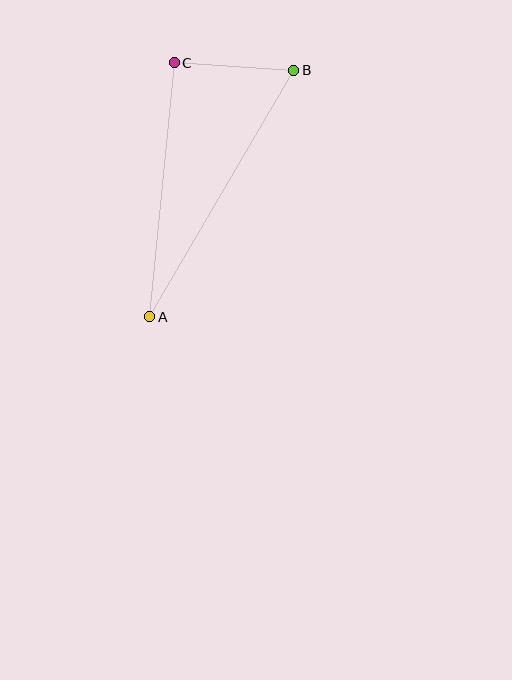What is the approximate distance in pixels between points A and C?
The distance between A and C is approximately 255 pixels.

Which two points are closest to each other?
Points B and C are closest to each other.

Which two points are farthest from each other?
Points A and B are farthest from each other.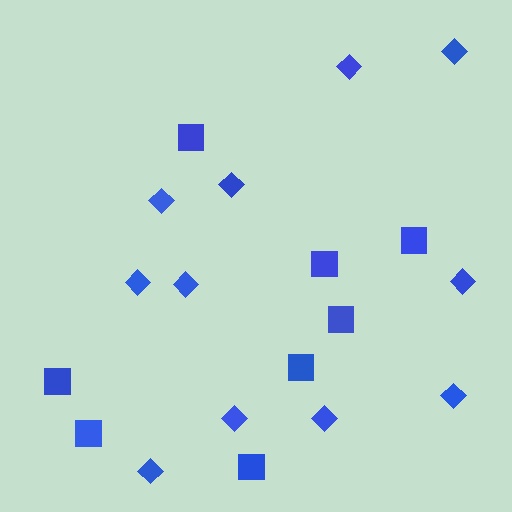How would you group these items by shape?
There are 2 groups: one group of diamonds (11) and one group of squares (8).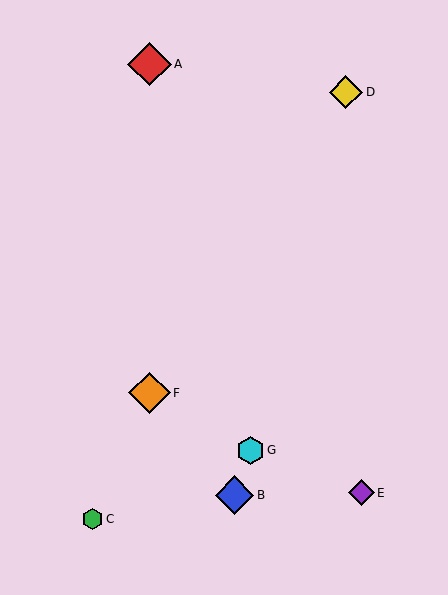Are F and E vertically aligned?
No, F is at x≈149 and E is at x≈361.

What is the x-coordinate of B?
Object B is at x≈234.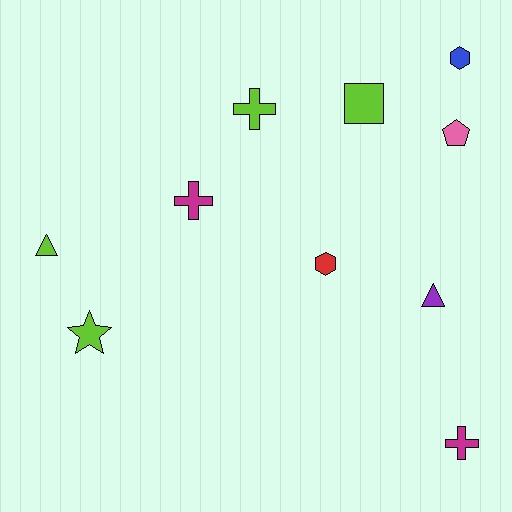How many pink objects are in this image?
There is 1 pink object.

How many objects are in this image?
There are 10 objects.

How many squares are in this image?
There is 1 square.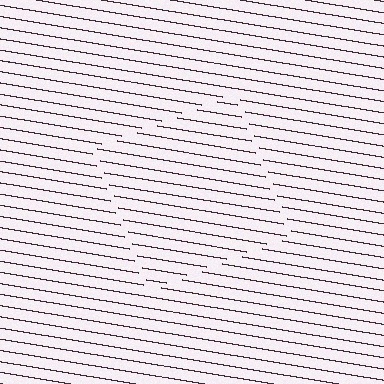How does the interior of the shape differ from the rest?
The interior of the shape contains the same grating, shifted by half a period — the contour is defined by the phase discontinuity where line-ends from the inner and outer gratings abut.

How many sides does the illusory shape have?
4 sides — the line-ends trace a square.